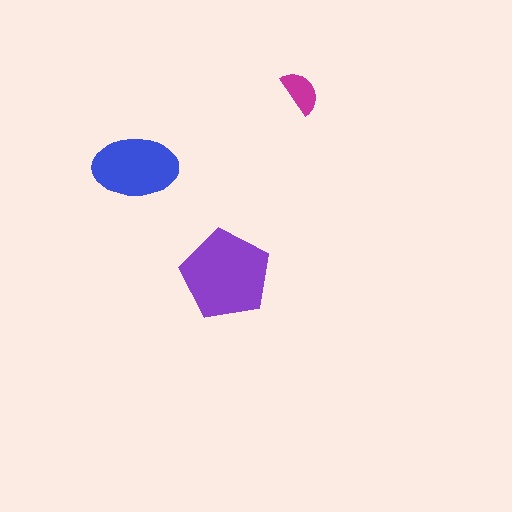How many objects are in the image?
There are 3 objects in the image.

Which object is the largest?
The purple pentagon.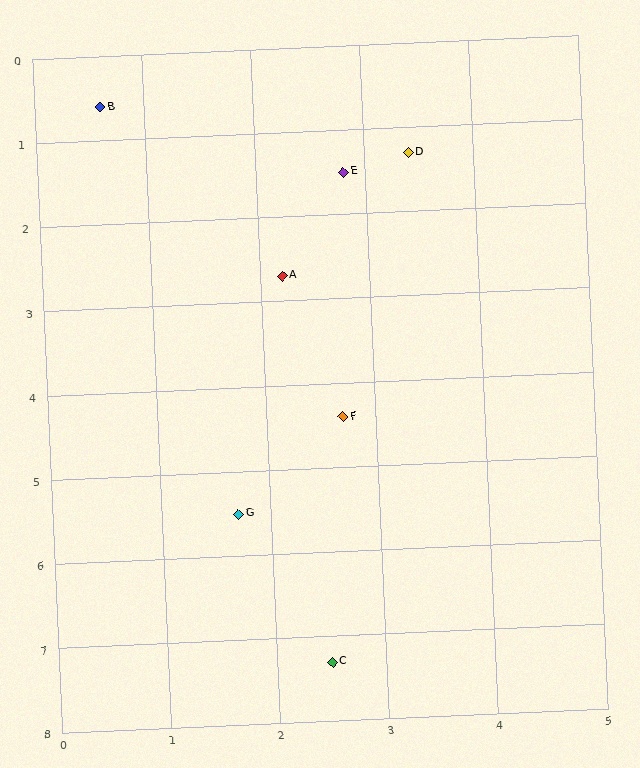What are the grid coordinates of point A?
Point A is at approximately (2.2, 2.7).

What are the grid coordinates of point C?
Point C is at approximately (2.5, 7.3).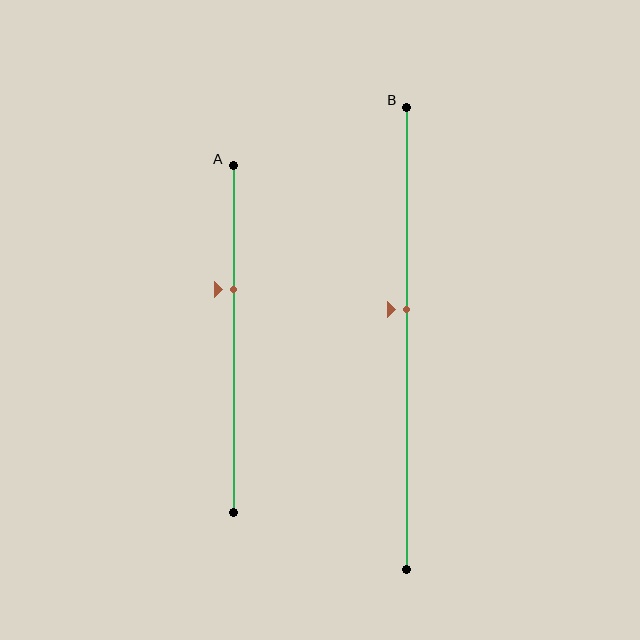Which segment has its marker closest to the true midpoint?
Segment B has its marker closest to the true midpoint.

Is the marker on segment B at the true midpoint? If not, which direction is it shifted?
No, the marker on segment B is shifted upward by about 6% of the segment length.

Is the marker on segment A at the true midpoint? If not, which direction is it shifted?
No, the marker on segment A is shifted upward by about 14% of the segment length.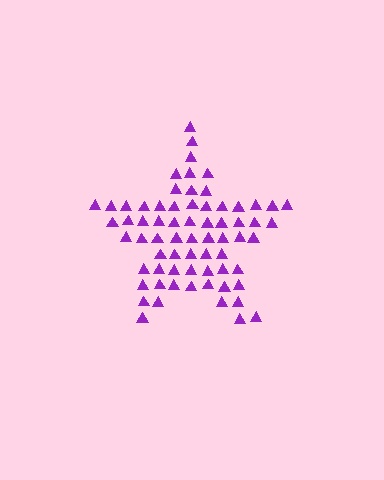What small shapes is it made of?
It is made of small triangles.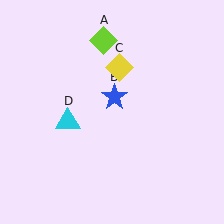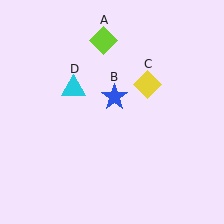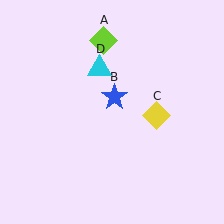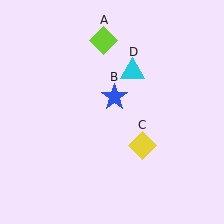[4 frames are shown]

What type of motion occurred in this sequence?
The yellow diamond (object C), cyan triangle (object D) rotated clockwise around the center of the scene.